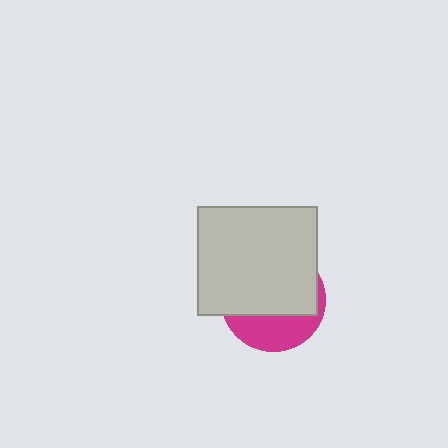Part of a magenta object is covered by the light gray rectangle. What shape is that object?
It is a circle.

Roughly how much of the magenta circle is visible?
A small part of it is visible (roughly 35%).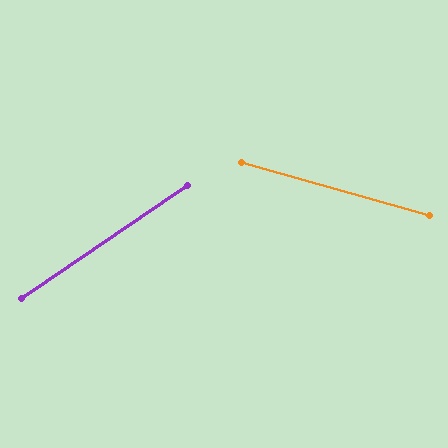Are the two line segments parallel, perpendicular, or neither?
Neither parallel nor perpendicular — they differ by about 50°.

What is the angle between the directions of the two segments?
Approximately 50 degrees.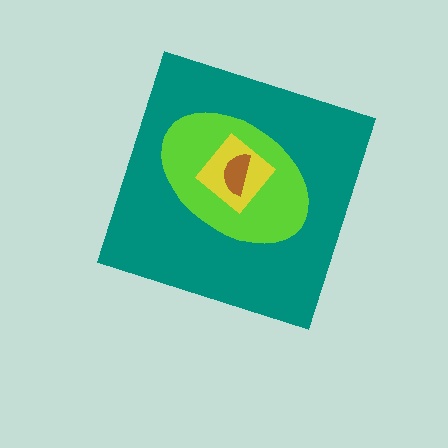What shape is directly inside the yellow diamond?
The brown semicircle.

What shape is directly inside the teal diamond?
The lime ellipse.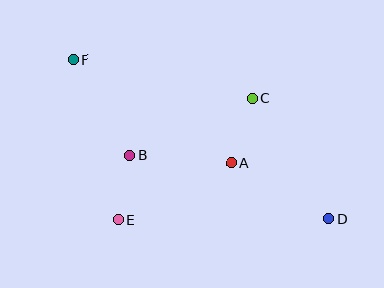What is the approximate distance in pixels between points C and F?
The distance between C and F is approximately 184 pixels.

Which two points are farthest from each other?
Points D and F are farthest from each other.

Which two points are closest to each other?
Points B and E are closest to each other.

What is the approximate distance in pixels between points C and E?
The distance between C and E is approximately 181 pixels.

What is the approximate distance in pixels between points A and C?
The distance between A and C is approximately 68 pixels.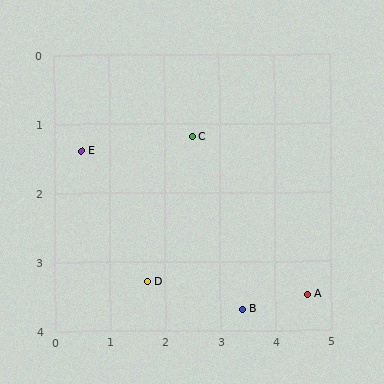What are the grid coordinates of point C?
Point C is at approximately (2.5, 1.2).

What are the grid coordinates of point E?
Point E is at approximately (0.5, 1.4).